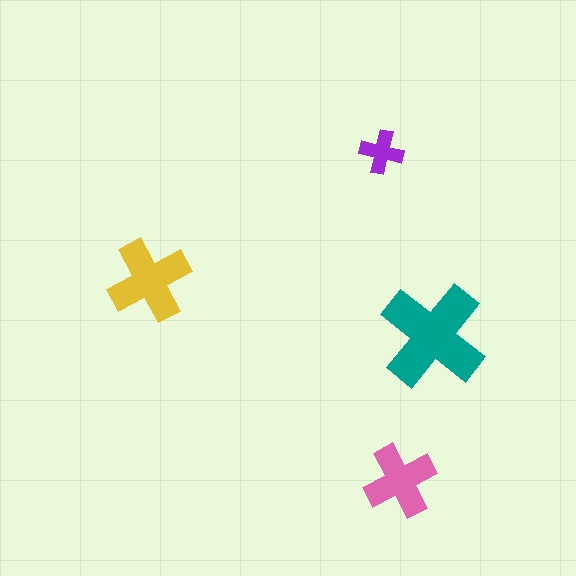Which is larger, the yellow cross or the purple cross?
The yellow one.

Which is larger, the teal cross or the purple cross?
The teal one.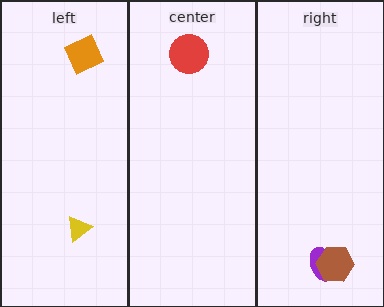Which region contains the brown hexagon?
The right region.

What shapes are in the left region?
The yellow triangle, the orange square.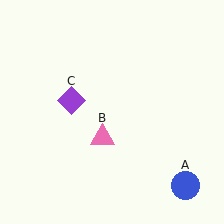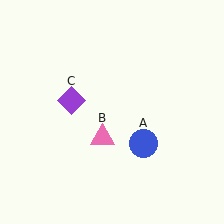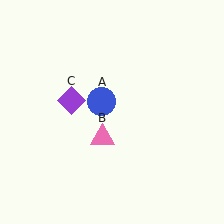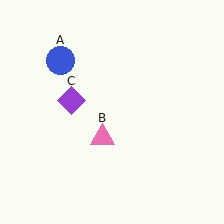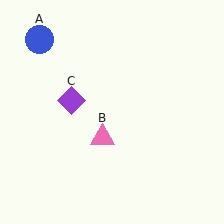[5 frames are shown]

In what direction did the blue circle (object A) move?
The blue circle (object A) moved up and to the left.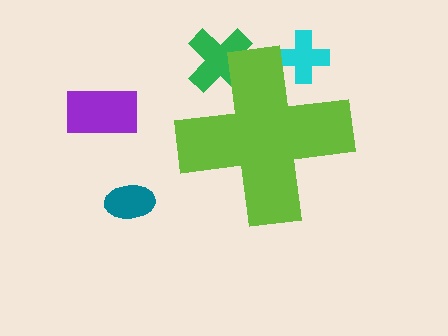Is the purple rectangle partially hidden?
No, the purple rectangle is fully visible.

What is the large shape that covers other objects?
A lime cross.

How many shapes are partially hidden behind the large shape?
2 shapes are partially hidden.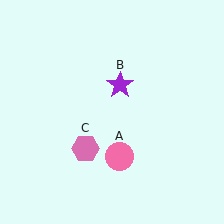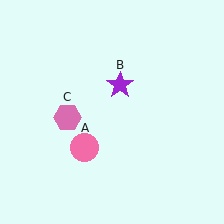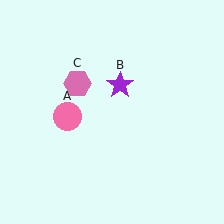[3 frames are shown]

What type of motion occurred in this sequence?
The pink circle (object A), pink hexagon (object C) rotated clockwise around the center of the scene.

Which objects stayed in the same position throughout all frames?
Purple star (object B) remained stationary.